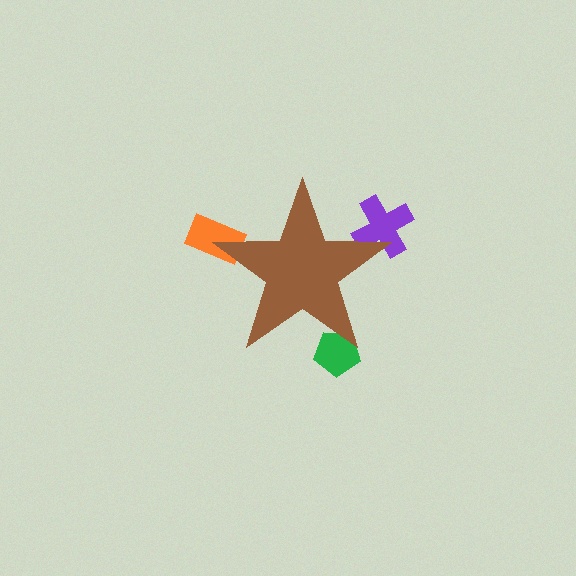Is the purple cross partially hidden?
Yes, the purple cross is partially hidden behind the brown star.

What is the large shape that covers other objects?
A brown star.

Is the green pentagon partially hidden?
Yes, the green pentagon is partially hidden behind the brown star.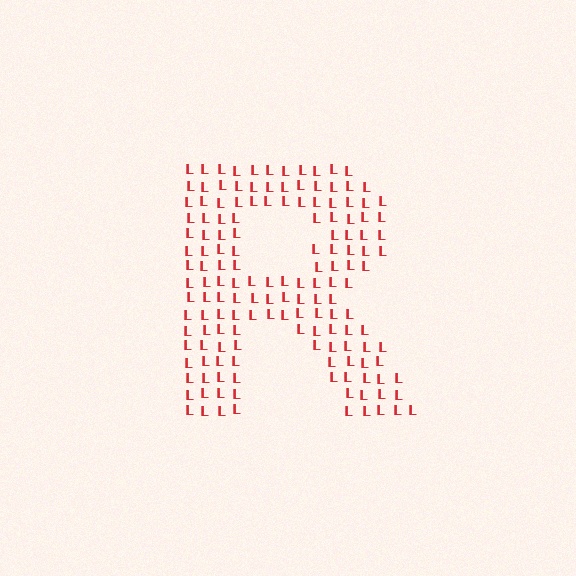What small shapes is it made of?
It is made of small letter L's.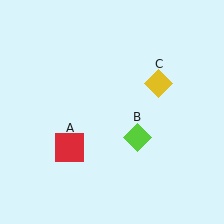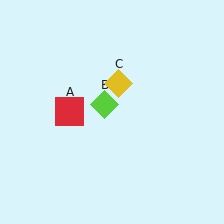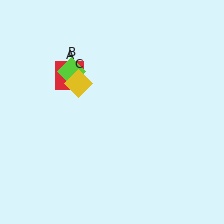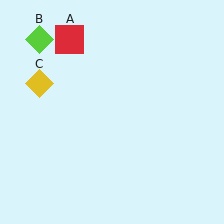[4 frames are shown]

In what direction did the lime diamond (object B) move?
The lime diamond (object B) moved up and to the left.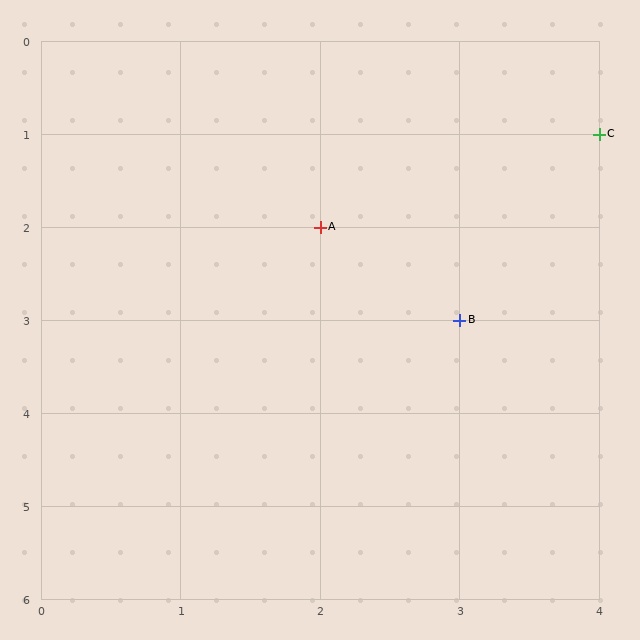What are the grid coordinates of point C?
Point C is at grid coordinates (4, 1).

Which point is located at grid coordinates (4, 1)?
Point C is at (4, 1).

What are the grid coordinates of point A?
Point A is at grid coordinates (2, 2).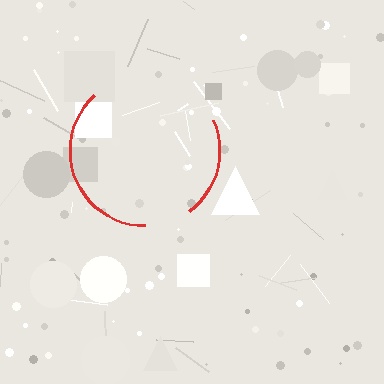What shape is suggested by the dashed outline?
The dashed outline suggests a circle.